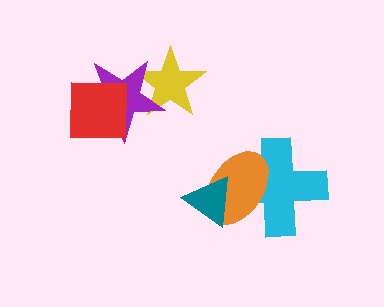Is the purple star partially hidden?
Yes, it is partially covered by another shape.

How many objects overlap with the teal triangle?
2 objects overlap with the teal triangle.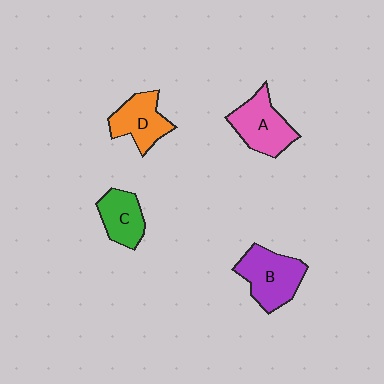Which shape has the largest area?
Shape B (purple).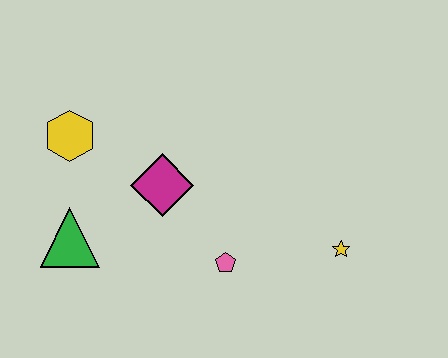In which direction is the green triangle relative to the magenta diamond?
The green triangle is to the left of the magenta diamond.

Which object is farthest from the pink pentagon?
The yellow hexagon is farthest from the pink pentagon.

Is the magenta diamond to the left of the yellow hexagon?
No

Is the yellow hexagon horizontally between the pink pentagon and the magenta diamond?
No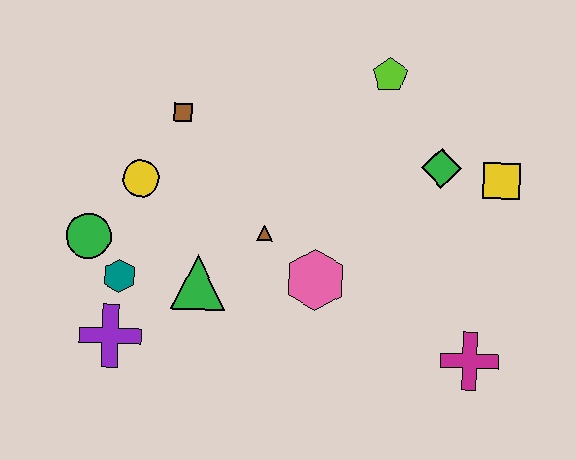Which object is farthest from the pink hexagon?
The green circle is farthest from the pink hexagon.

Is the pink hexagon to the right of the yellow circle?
Yes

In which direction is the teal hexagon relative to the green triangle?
The teal hexagon is to the left of the green triangle.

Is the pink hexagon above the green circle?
No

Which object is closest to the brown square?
The yellow circle is closest to the brown square.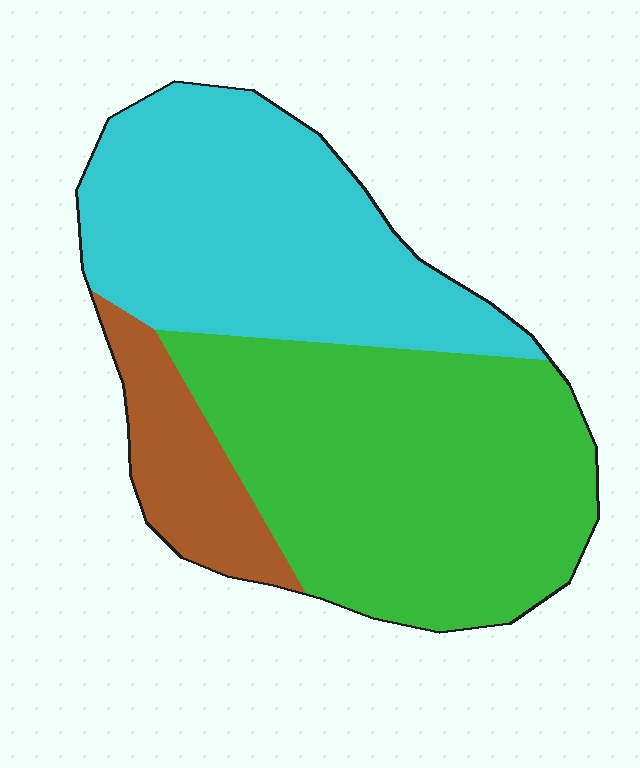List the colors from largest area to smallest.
From largest to smallest: green, cyan, brown.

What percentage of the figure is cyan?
Cyan takes up about two fifths (2/5) of the figure.